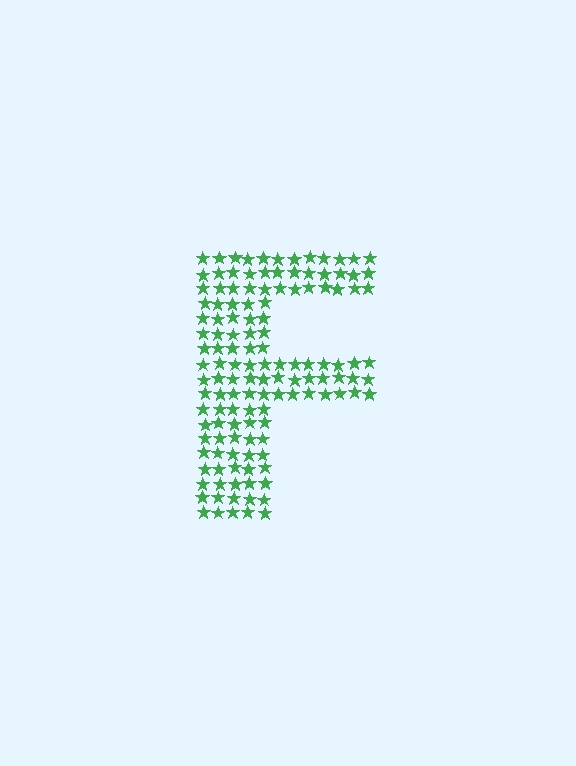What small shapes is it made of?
It is made of small stars.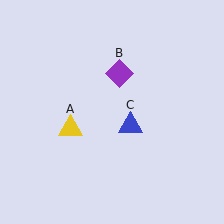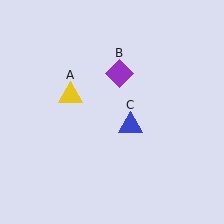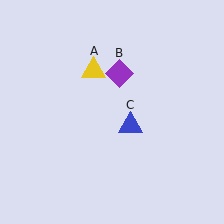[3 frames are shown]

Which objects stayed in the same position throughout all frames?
Purple diamond (object B) and blue triangle (object C) remained stationary.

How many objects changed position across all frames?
1 object changed position: yellow triangle (object A).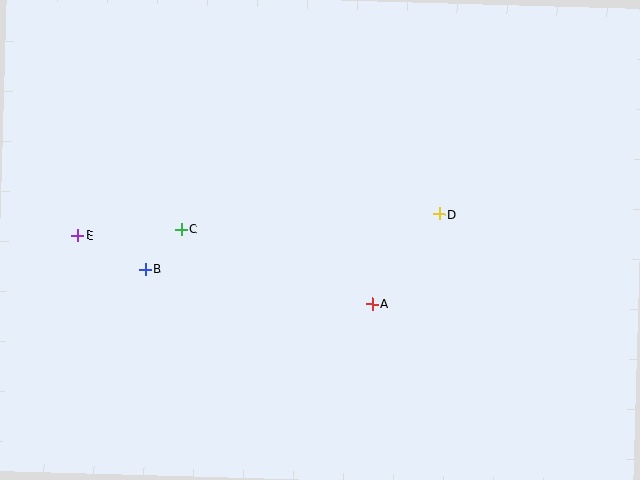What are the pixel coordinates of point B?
Point B is at (146, 269).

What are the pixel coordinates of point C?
Point C is at (182, 229).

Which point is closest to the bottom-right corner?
Point A is closest to the bottom-right corner.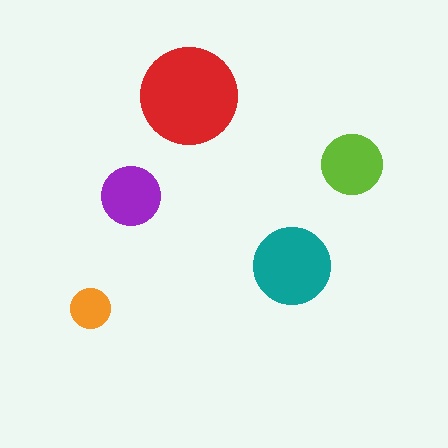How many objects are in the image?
There are 5 objects in the image.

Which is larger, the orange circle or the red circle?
The red one.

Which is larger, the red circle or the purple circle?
The red one.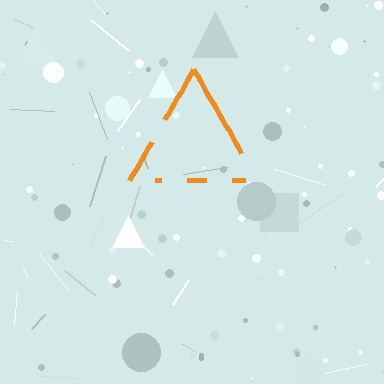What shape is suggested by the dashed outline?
The dashed outline suggests a triangle.